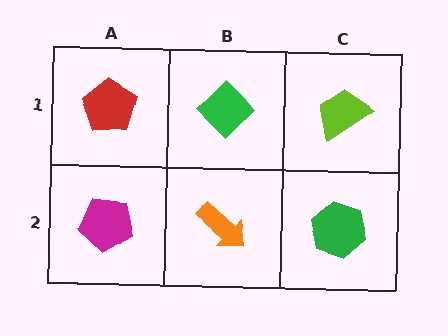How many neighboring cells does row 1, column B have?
3.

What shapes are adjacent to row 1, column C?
A green hexagon (row 2, column C), a green diamond (row 1, column B).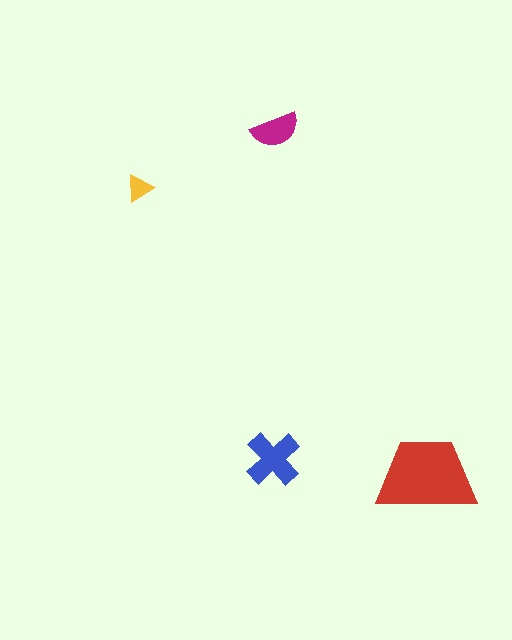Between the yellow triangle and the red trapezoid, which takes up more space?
The red trapezoid.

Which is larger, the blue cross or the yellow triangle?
The blue cross.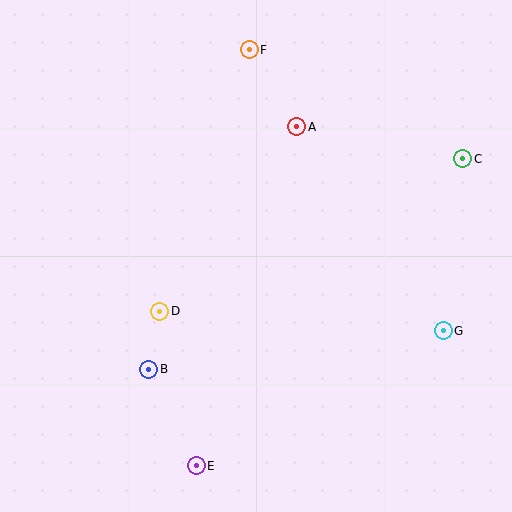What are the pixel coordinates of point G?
Point G is at (443, 331).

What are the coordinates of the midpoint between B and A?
The midpoint between B and A is at (223, 248).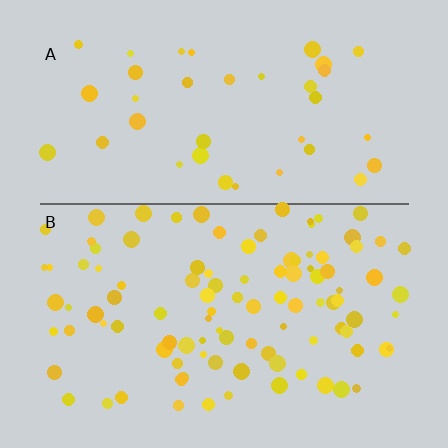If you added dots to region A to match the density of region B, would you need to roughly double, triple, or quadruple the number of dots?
Approximately triple.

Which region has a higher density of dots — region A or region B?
B (the bottom).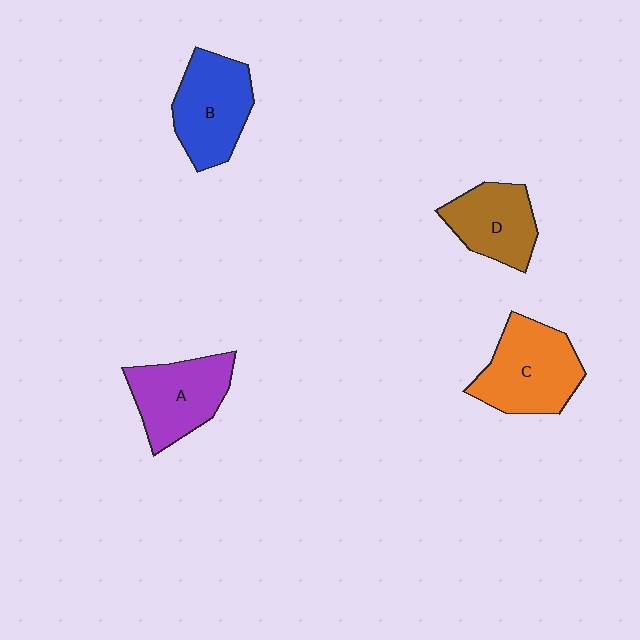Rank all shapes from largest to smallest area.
From largest to smallest: C (orange), B (blue), A (purple), D (brown).